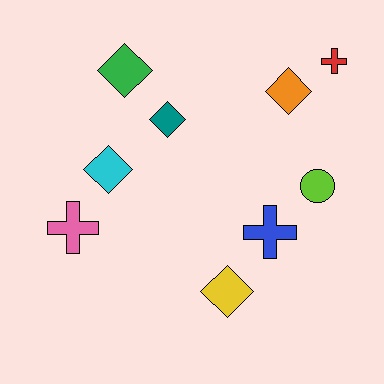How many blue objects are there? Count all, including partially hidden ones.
There is 1 blue object.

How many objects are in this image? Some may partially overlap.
There are 9 objects.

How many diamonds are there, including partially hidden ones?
There are 5 diamonds.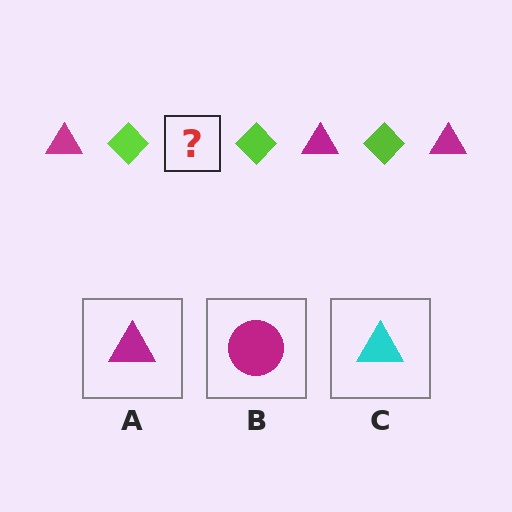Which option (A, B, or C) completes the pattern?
A.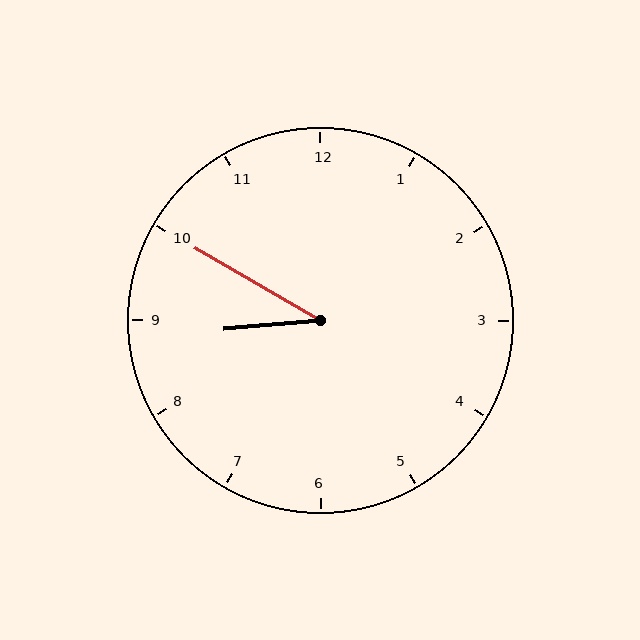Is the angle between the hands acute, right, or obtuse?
It is acute.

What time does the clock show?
8:50.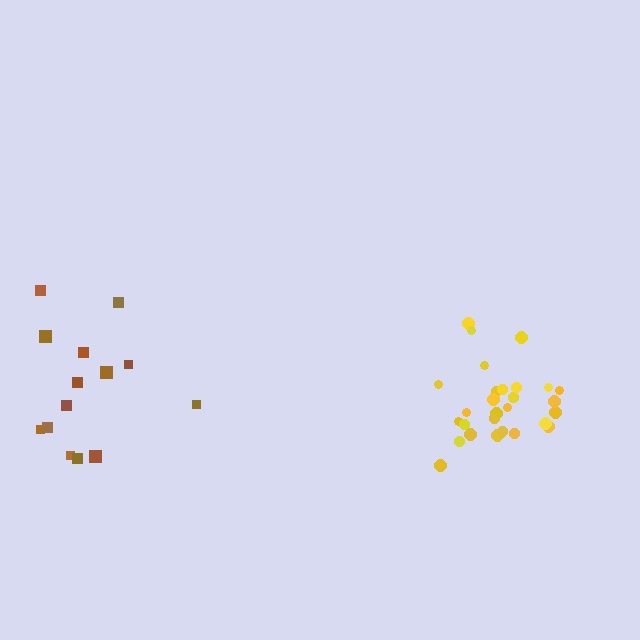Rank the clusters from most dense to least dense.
yellow, brown.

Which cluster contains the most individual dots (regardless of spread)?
Yellow (28).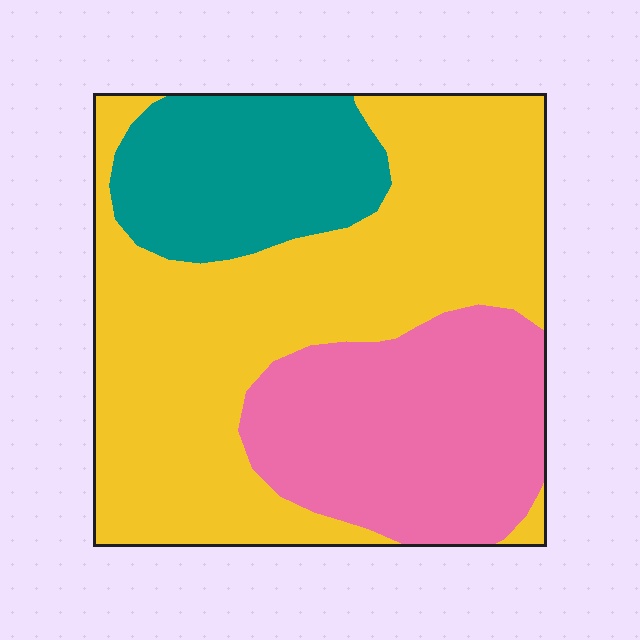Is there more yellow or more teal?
Yellow.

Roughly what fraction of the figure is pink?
Pink takes up between a quarter and a half of the figure.